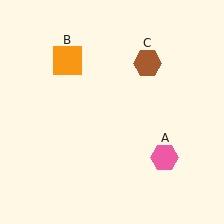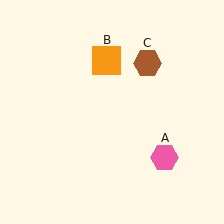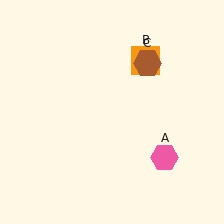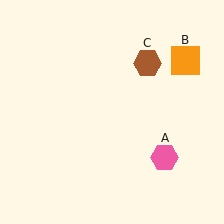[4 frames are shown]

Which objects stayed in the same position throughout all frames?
Pink hexagon (object A) and brown hexagon (object C) remained stationary.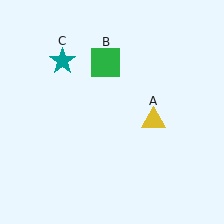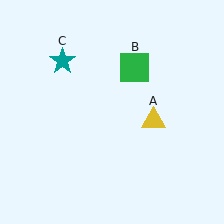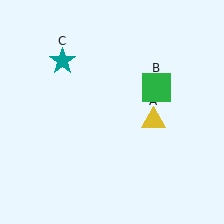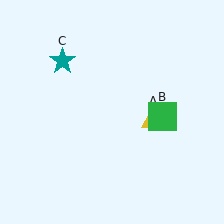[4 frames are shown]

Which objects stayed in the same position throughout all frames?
Yellow triangle (object A) and teal star (object C) remained stationary.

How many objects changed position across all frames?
1 object changed position: green square (object B).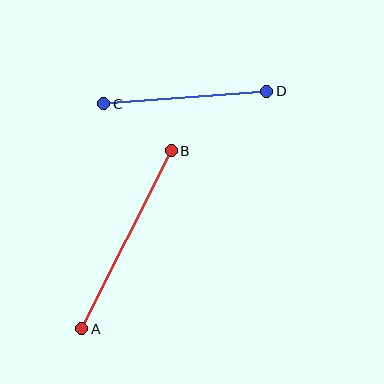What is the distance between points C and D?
The distance is approximately 164 pixels.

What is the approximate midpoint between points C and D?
The midpoint is at approximately (185, 97) pixels.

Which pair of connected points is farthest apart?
Points A and B are farthest apart.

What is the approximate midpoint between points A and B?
The midpoint is at approximately (126, 240) pixels.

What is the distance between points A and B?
The distance is approximately 199 pixels.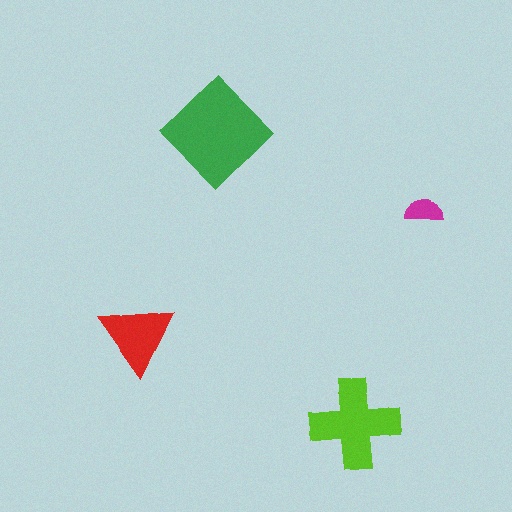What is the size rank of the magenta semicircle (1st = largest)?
4th.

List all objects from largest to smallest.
The green diamond, the lime cross, the red triangle, the magenta semicircle.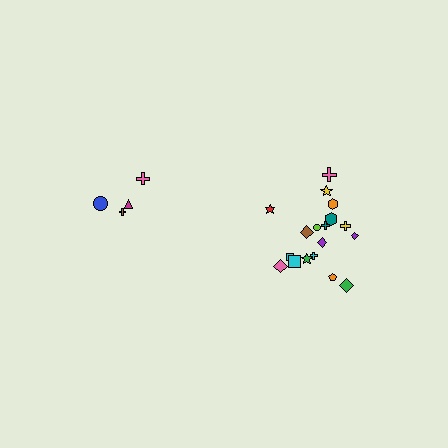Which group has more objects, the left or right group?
The right group.